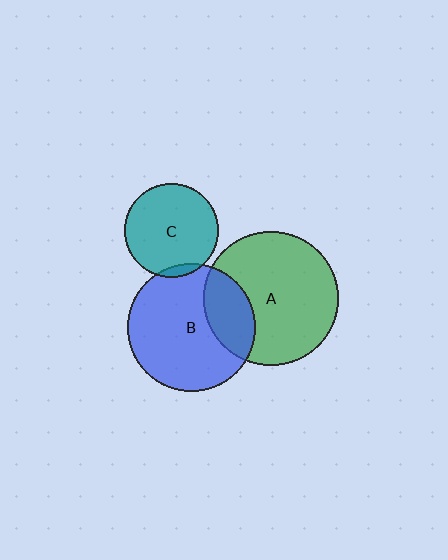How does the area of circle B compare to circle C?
Approximately 1.9 times.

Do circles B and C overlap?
Yes.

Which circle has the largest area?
Circle A (green).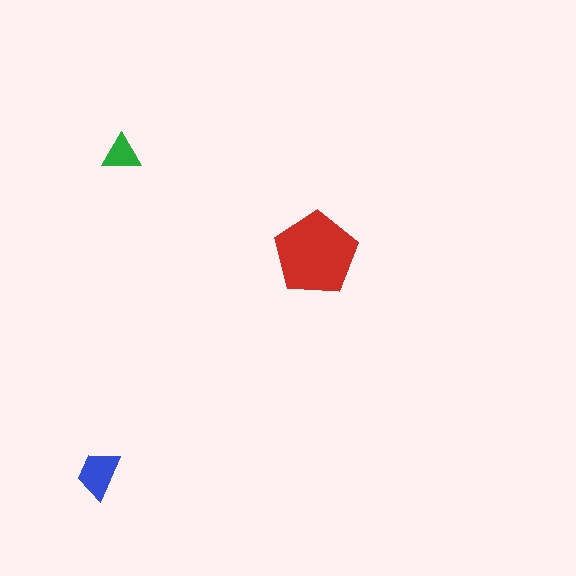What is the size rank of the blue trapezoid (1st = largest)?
2nd.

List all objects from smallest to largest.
The green triangle, the blue trapezoid, the red pentagon.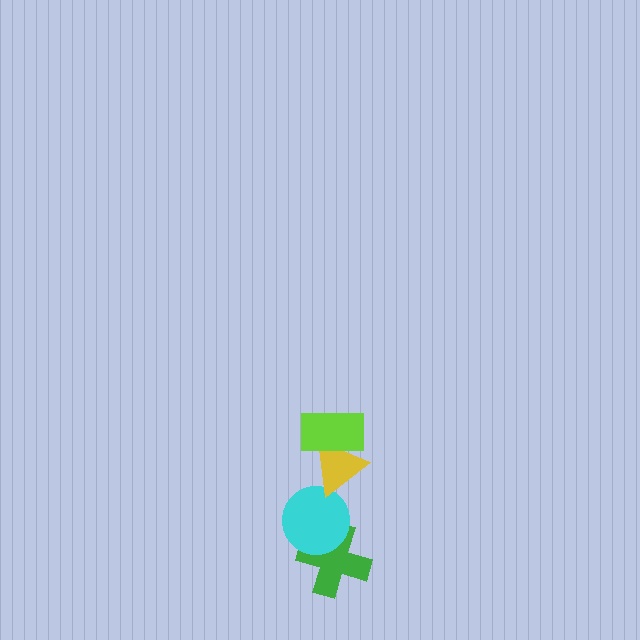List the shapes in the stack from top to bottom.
From top to bottom: the lime rectangle, the yellow triangle, the cyan circle, the green cross.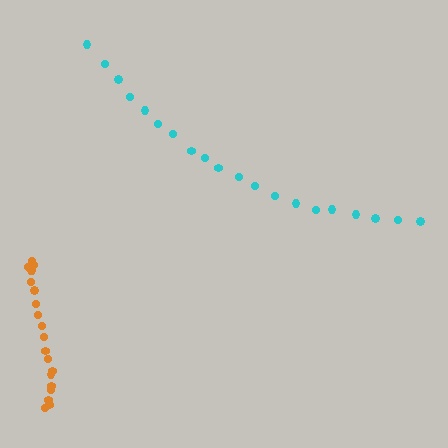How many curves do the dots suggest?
There are 2 distinct paths.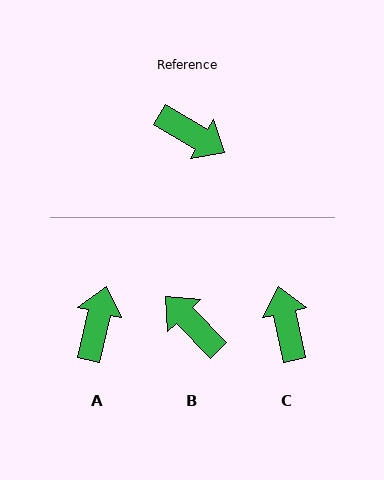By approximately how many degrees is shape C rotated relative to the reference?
Approximately 133 degrees counter-clockwise.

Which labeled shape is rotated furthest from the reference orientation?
B, about 165 degrees away.